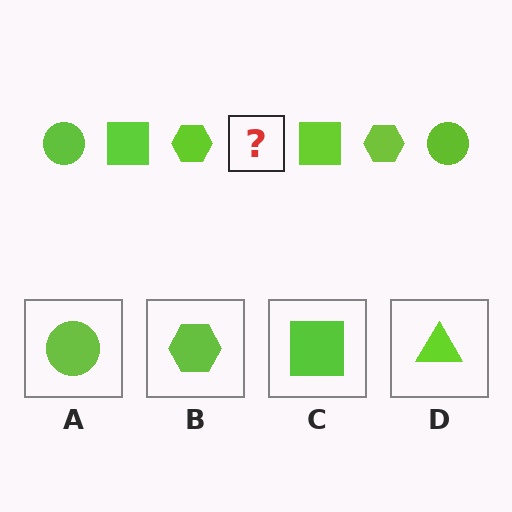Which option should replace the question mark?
Option A.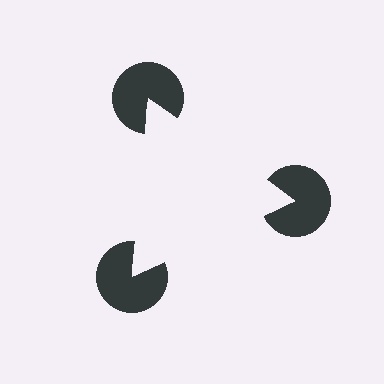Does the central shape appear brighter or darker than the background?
It typically appears slightly brighter than the background, even though no actual brightness change is drawn.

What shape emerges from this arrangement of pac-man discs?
An illusory triangle — its edges are inferred from the aligned wedge cuts in the pac-man discs, not physically drawn.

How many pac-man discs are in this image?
There are 3 — one at each vertex of the illusory triangle.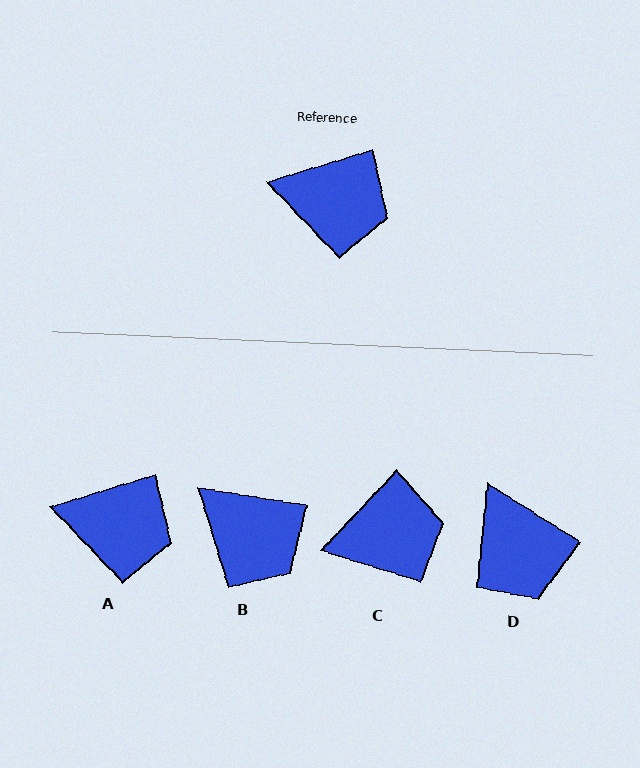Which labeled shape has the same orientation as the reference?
A.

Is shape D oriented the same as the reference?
No, it is off by about 50 degrees.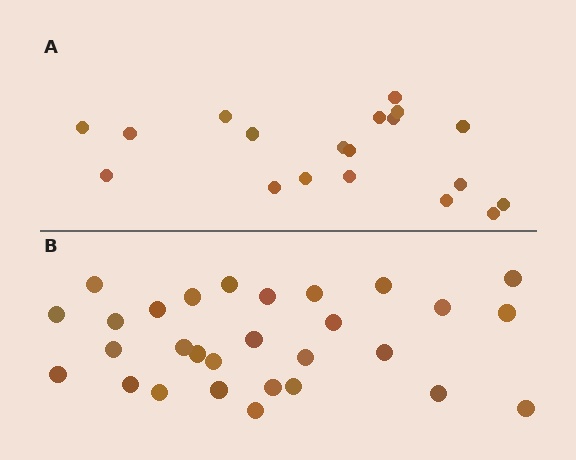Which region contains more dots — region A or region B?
Region B (the bottom region) has more dots.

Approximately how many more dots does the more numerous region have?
Region B has roughly 10 or so more dots than region A.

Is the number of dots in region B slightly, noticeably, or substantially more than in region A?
Region B has substantially more. The ratio is roughly 1.5 to 1.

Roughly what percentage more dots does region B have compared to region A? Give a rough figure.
About 55% more.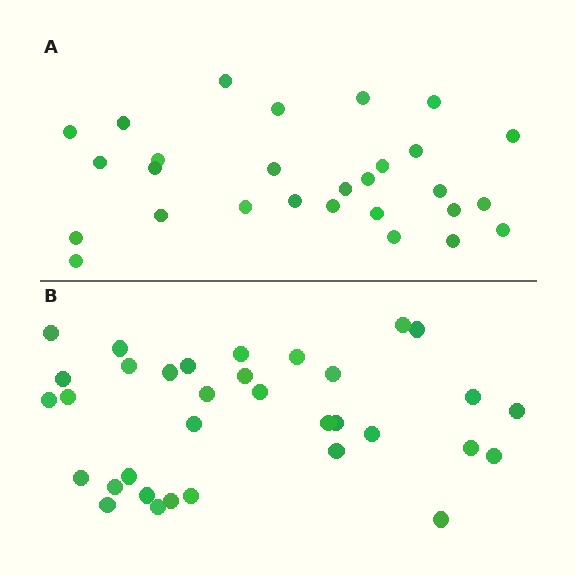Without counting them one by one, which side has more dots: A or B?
Region B (the bottom region) has more dots.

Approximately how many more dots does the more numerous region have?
Region B has about 6 more dots than region A.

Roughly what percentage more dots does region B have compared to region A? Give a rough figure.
About 20% more.